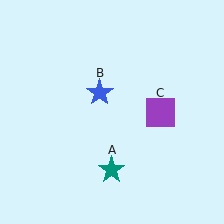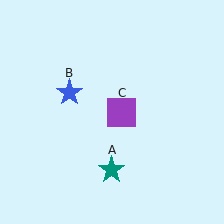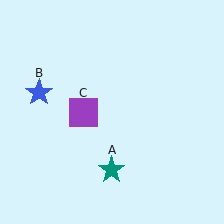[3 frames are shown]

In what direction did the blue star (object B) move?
The blue star (object B) moved left.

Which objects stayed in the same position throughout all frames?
Teal star (object A) remained stationary.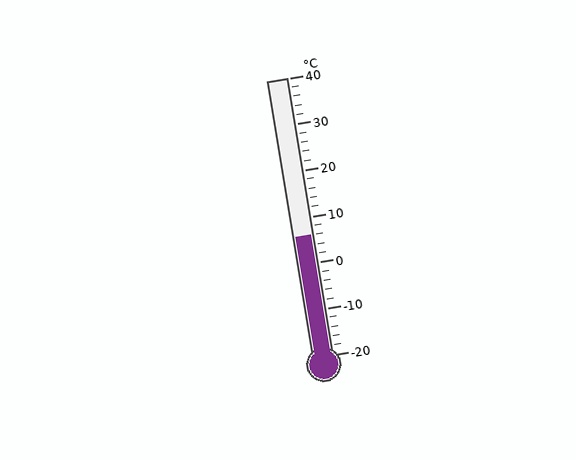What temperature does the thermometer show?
The thermometer shows approximately 6°C.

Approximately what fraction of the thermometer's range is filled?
The thermometer is filled to approximately 45% of its range.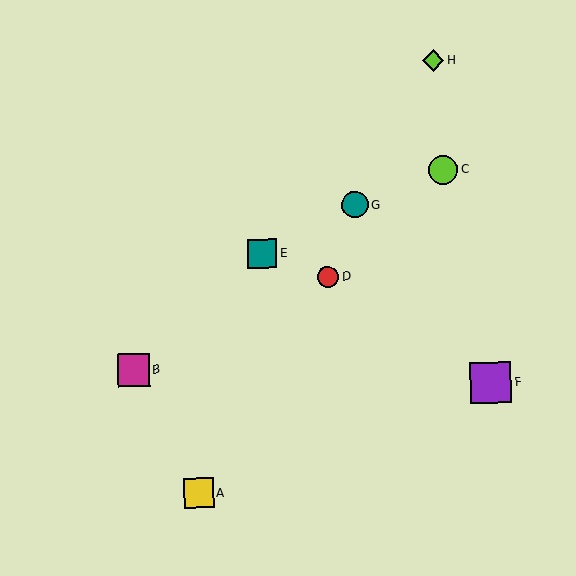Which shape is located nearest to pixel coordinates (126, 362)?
The magenta square (labeled B) at (133, 370) is nearest to that location.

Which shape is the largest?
The purple square (labeled F) is the largest.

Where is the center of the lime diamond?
The center of the lime diamond is at (433, 60).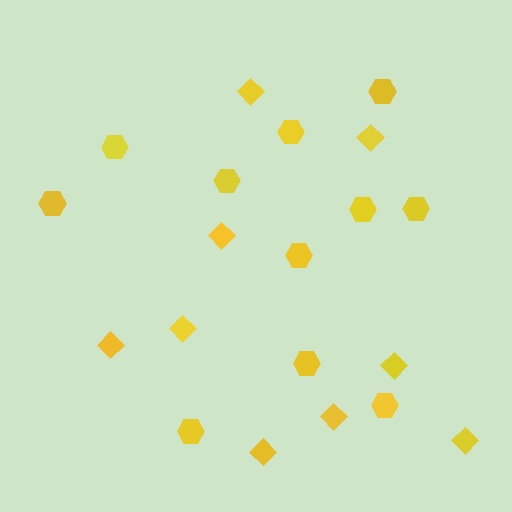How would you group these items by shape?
There are 2 groups: one group of hexagons (11) and one group of diamonds (9).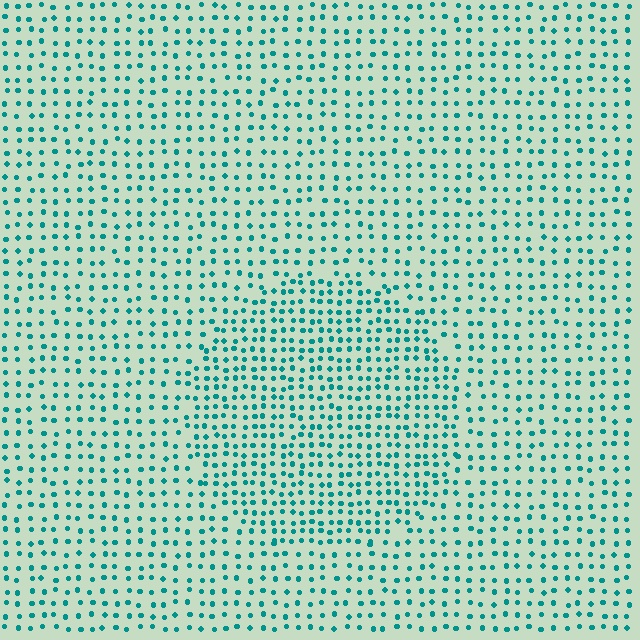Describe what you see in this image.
The image contains small teal elements arranged at two different densities. A circle-shaped region is visible where the elements are more densely packed than the surrounding area.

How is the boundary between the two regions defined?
The boundary is defined by a change in element density (approximately 1.6x ratio). All elements are the same color, size, and shape.